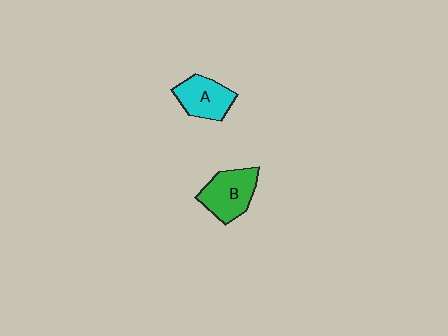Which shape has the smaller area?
Shape A (cyan).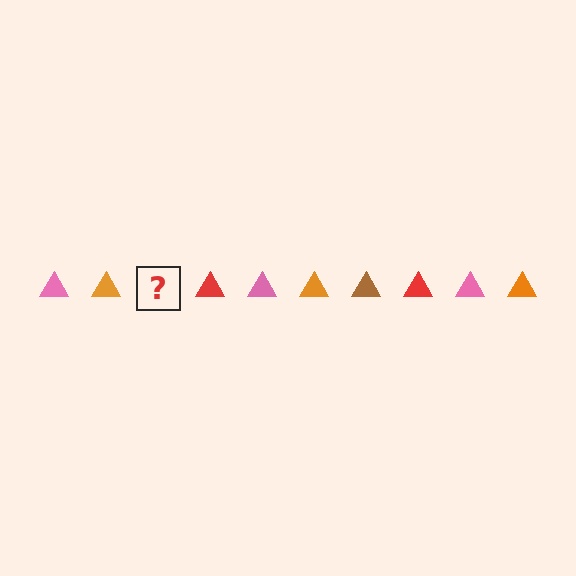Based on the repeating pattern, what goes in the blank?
The blank should be a brown triangle.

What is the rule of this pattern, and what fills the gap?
The rule is that the pattern cycles through pink, orange, brown, red triangles. The gap should be filled with a brown triangle.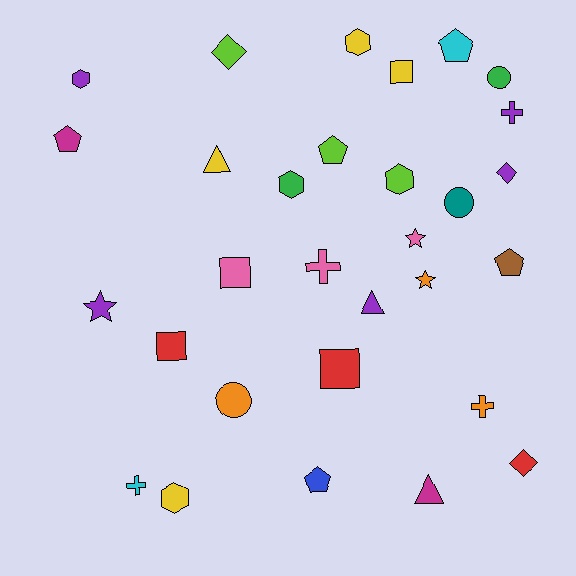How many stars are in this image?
There are 3 stars.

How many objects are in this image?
There are 30 objects.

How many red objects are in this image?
There are 3 red objects.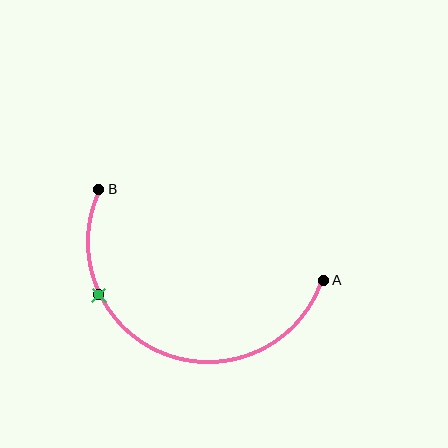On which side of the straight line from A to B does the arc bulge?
The arc bulges below the straight line connecting A and B.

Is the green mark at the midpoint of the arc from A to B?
No. The green mark lies on the arc but is closer to endpoint B. The arc midpoint would be at the point on the curve equidistant along the arc from both A and B.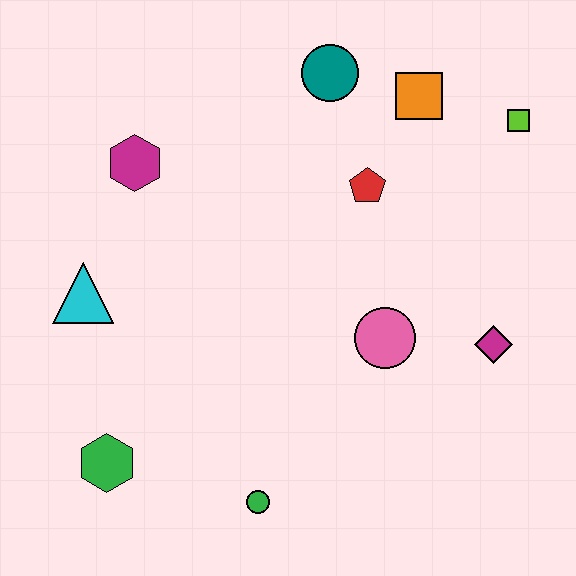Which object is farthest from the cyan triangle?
The lime square is farthest from the cyan triangle.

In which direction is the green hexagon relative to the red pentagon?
The green hexagon is below the red pentagon.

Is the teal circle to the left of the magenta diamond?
Yes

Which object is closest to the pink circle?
The magenta diamond is closest to the pink circle.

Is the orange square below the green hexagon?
No